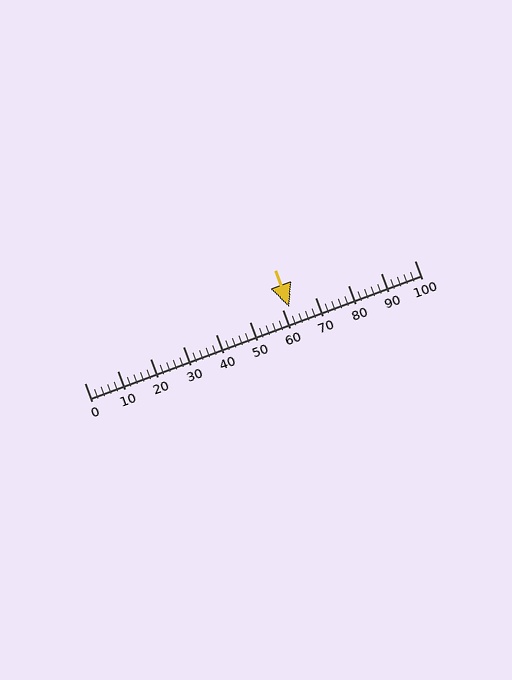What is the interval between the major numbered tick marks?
The major tick marks are spaced 10 units apart.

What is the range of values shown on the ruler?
The ruler shows values from 0 to 100.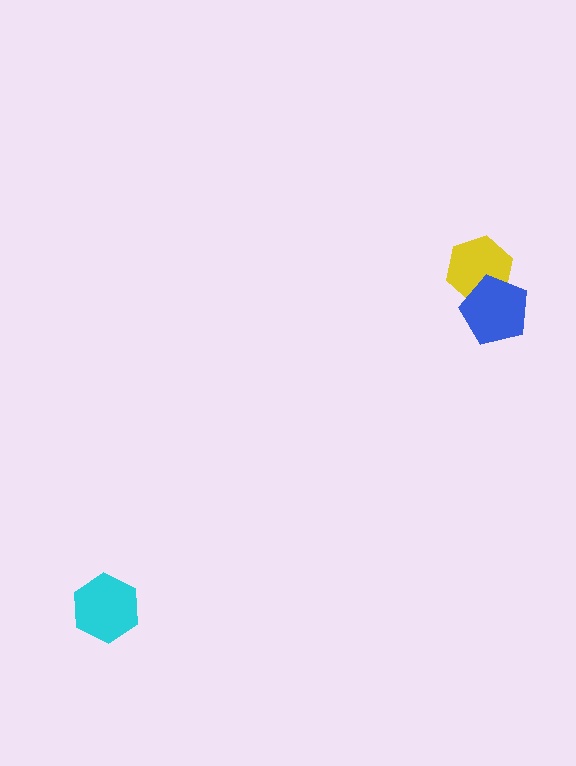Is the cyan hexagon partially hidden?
No, no other shape covers it.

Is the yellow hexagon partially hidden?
Yes, it is partially covered by another shape.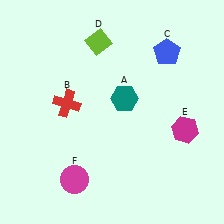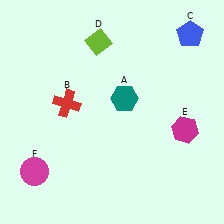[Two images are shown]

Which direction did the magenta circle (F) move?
The magenta circle (F) moved left.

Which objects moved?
The objects that moved are: the blue pentagon (C), the magenta circle (F).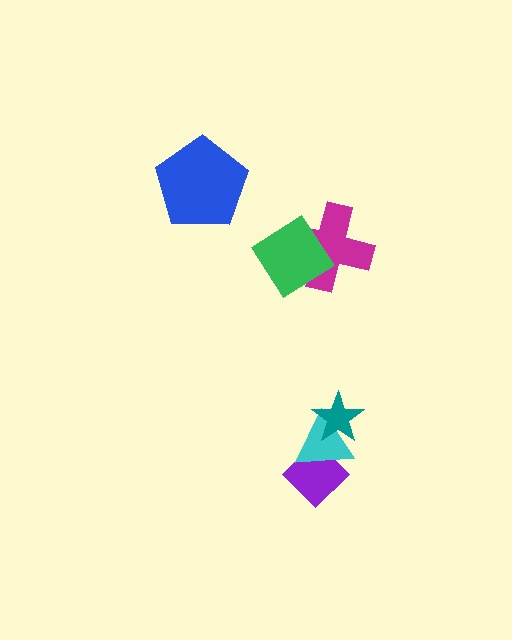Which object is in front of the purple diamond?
The cyan triangle is in front of the purple diamond.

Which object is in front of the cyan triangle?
The teal star is in front of the cyan triangle.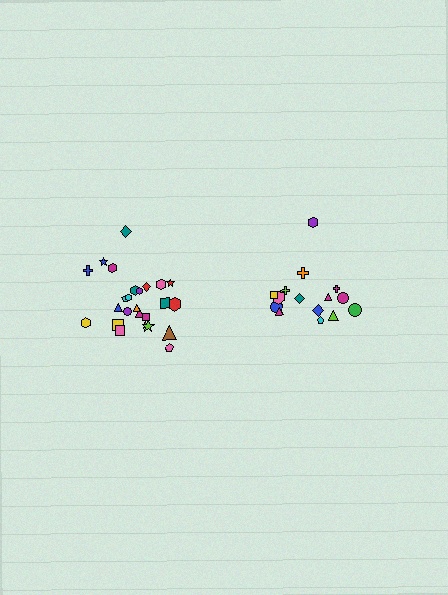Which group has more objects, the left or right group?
The left group.